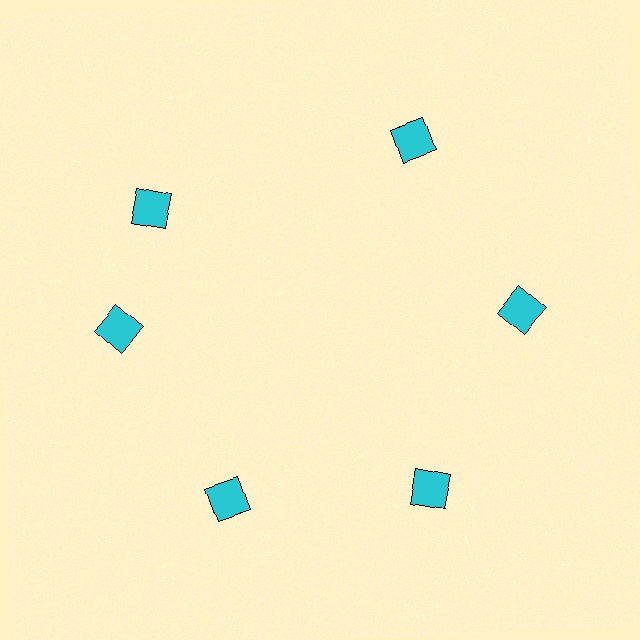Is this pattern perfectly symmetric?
No. The 6 cyan squares are arranged in a ring, but one element near the 11 o'clock position is rotated out of alignment along the ring, breaking the 6-fold rotational symmetry.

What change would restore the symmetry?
The symmetry would be restored by rotating it back into even spacing with its neighbors so that all 6 squares sit at equal angles and equal distance from the center.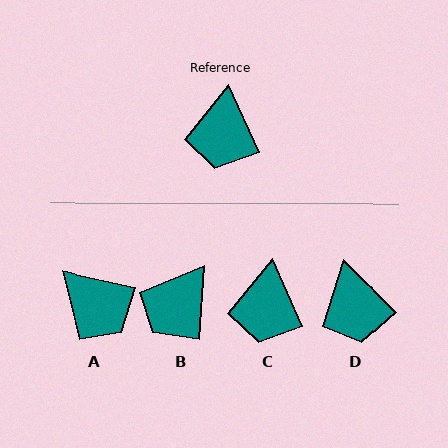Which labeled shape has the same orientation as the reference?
C.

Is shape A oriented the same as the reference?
No, it is off by about 53 degrees.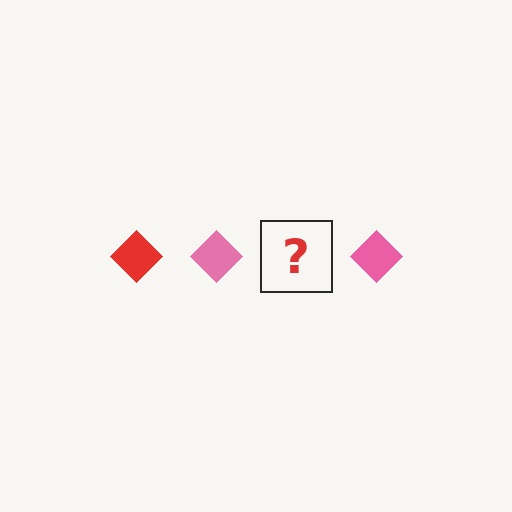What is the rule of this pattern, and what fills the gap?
The rule is that the pattern cycles through red, pink diamonds. The gap should be filled with a red diamond.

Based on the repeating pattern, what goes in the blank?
The blank should be a red diamond.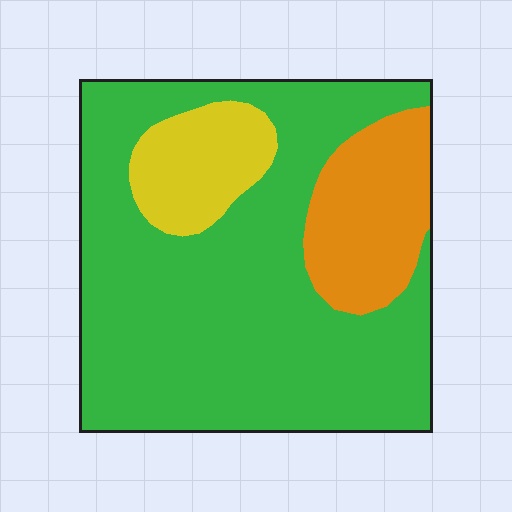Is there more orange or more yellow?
Orange.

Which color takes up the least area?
Yellow, at roughly 10%.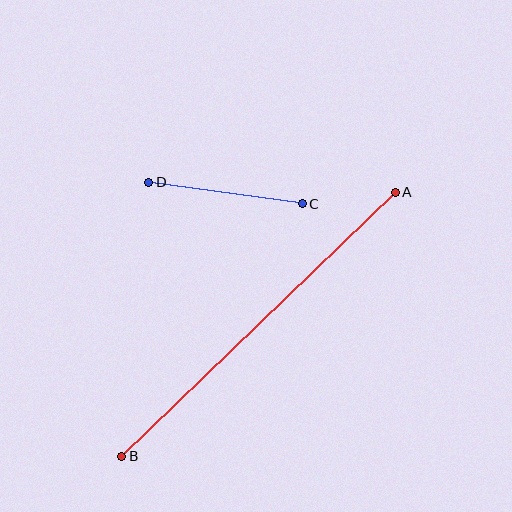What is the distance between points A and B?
The distance is approximately 380 pixels.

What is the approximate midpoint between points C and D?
The midpoint is at approximately (226, 193) pixels.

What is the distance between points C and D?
The distance is approximately 155 pixels.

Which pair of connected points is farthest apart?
Points A and B are farthest apart.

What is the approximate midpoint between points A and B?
The midpoint is at approximately (258, 324) pixels.